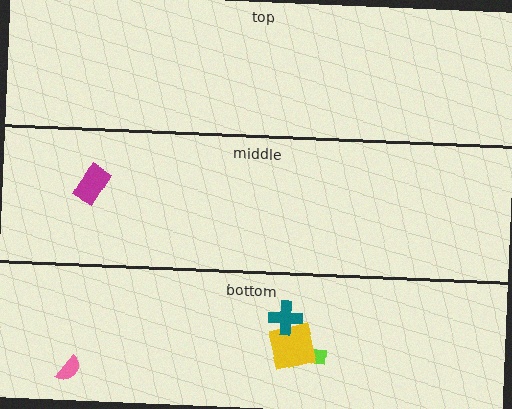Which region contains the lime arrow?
The bottom region.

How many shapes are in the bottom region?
4.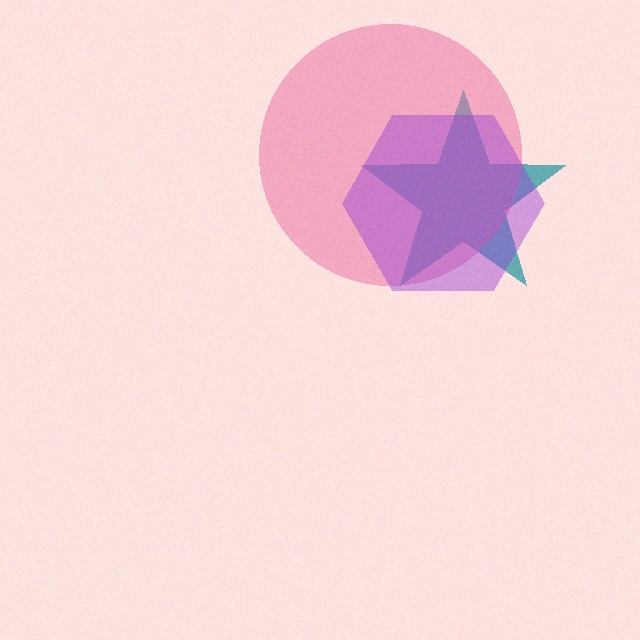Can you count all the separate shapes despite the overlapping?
Yes, there are 3 separate shapes.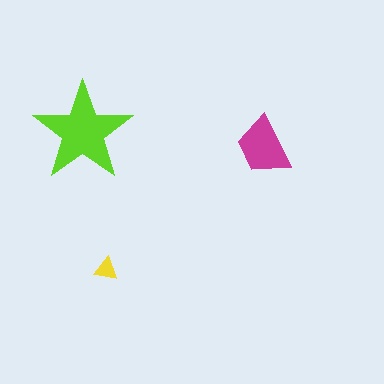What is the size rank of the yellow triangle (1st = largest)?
3rd.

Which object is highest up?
The lime star is topmost.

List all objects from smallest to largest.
The yellow triangle, the magenta trapezoid, the lime star.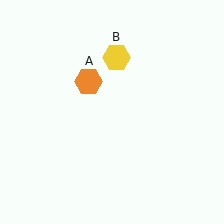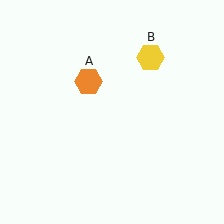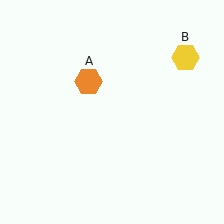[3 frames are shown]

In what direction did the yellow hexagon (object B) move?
The yellow hexagon (object B) moved right.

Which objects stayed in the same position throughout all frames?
Orange hexagon (object A) remained stationary.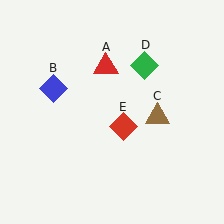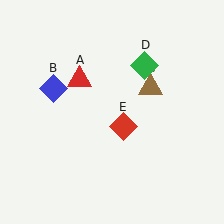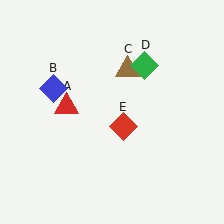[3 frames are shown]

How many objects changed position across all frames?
2 objects changed position: red triangle (object A), brown triangle (object C).